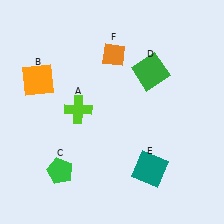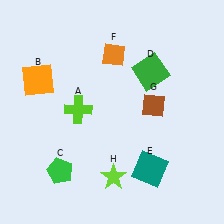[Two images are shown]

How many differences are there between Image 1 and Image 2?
There are 2 differences between the two images.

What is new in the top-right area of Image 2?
A brown diamond (G) was added in the top-right area of Image 2.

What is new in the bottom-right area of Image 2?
A lime star (H) was added in the bottom-right area of Image 2.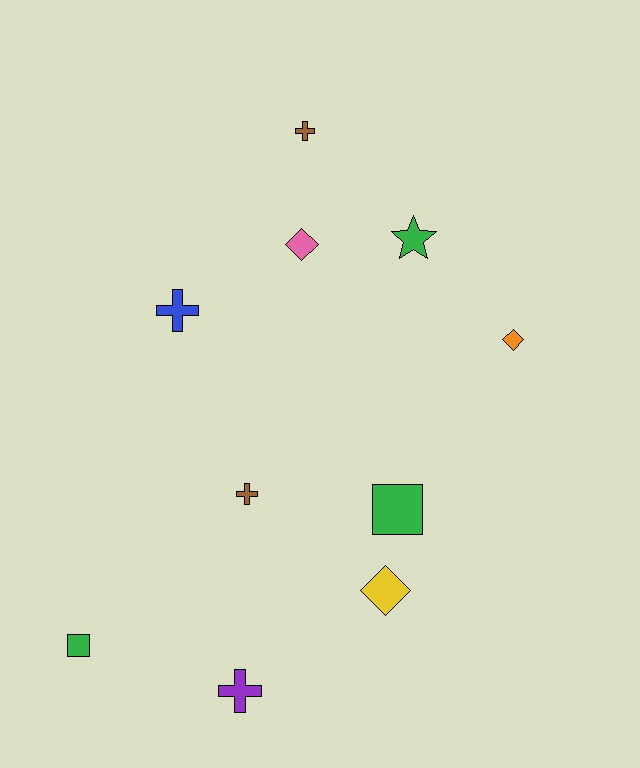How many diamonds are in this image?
There are 3 diamonds.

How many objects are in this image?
There are 10 objects.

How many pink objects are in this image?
There is 1 pink object.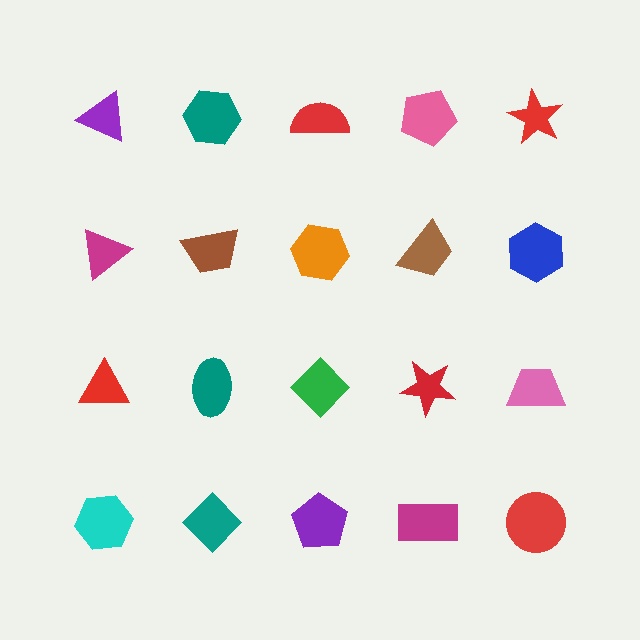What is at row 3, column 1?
A red triangle.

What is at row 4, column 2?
A teal diamond.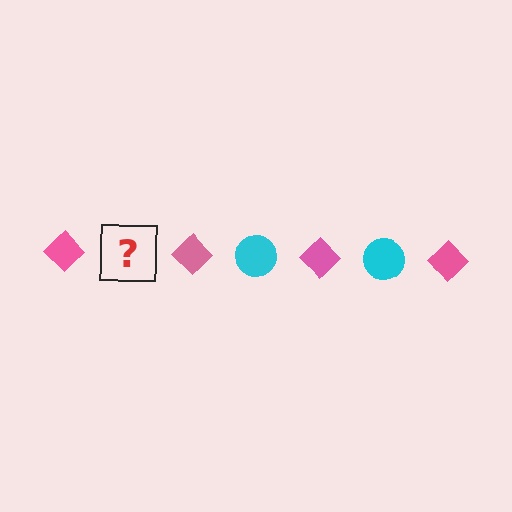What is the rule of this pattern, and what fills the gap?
The rule is that the pattern alternates between pink diamond and cyan circle. The gap should be filled with a cyan circle.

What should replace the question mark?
The question mark should be replaced with a cyan circle.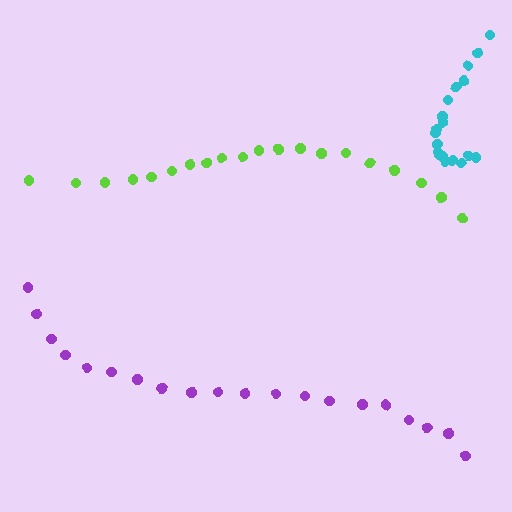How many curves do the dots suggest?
There are 3 distinct paths.